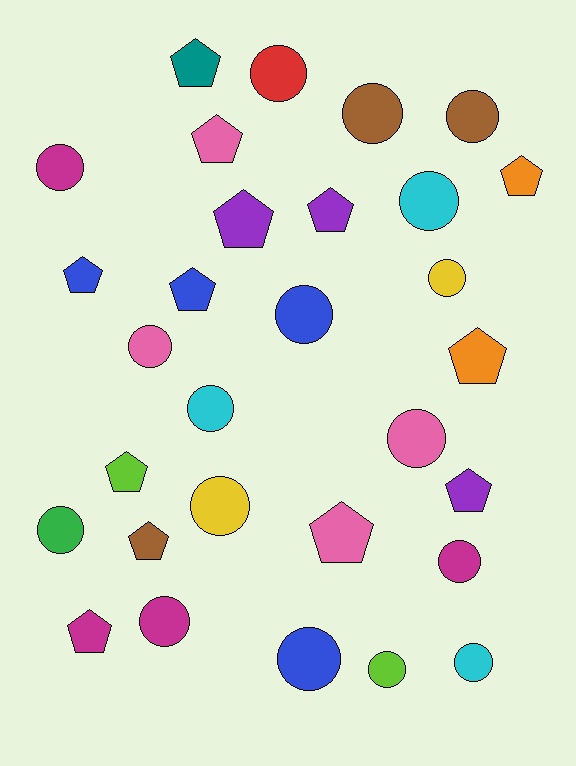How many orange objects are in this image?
There are 2 orange objects.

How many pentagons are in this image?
There are 13 pentagons.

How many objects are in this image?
There are 30 objects.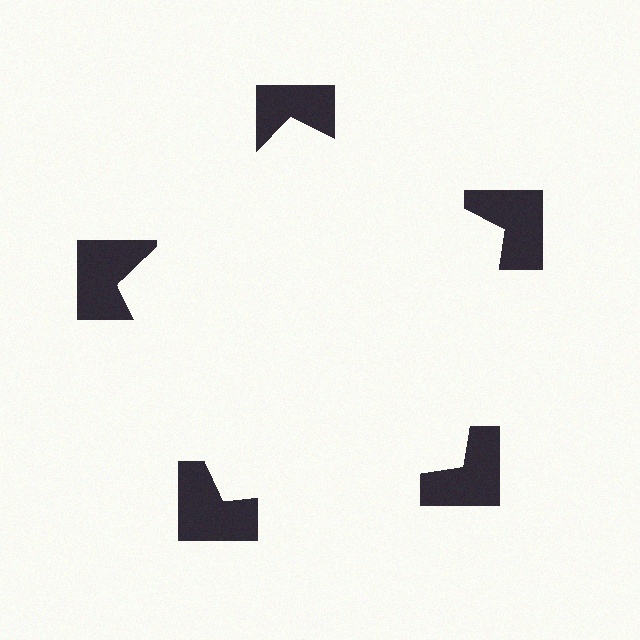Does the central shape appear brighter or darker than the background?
It typically appears slightly brighter than the background, even though no actual brightness change is drawn.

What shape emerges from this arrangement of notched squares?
An illusory pentagon — its edges are inferred from the aligned wedge cuts in the notched squares, not physically drawn.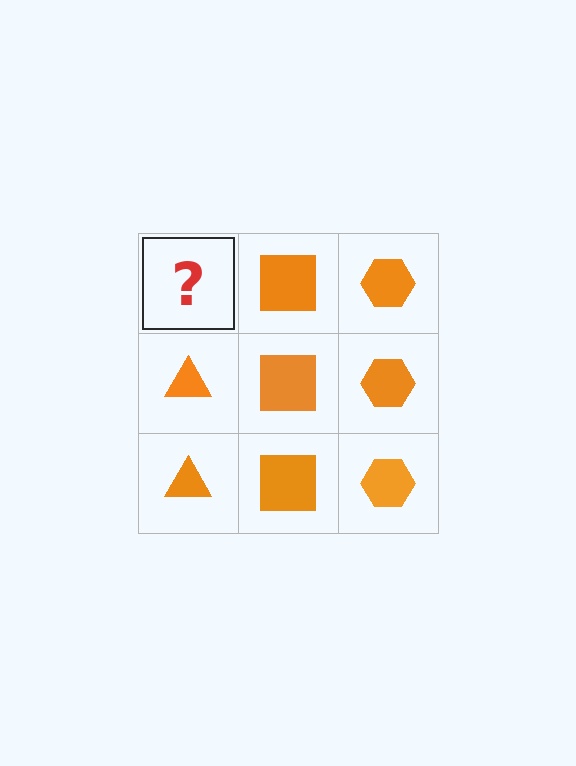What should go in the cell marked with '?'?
The missing cell should contain an orange triangle.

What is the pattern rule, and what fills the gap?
The rule is that each column has a consistent shape. The gap should be filled with an orange triangle.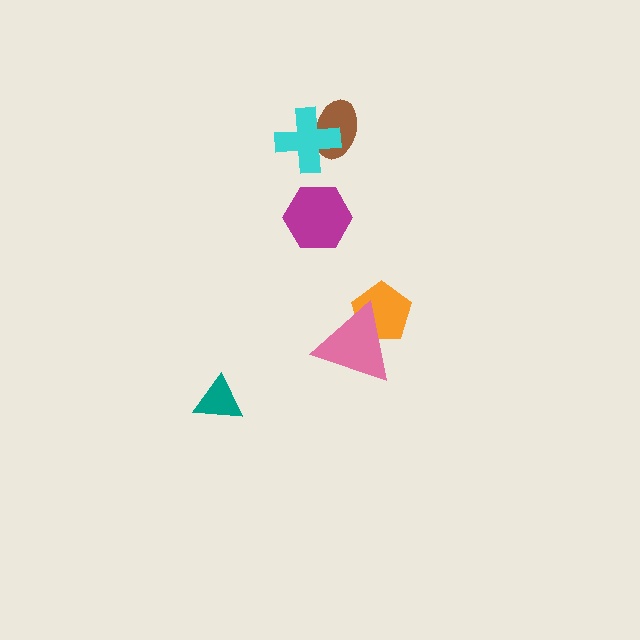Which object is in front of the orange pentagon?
The pink triangle is in front of the orange pentagon.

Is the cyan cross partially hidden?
No, no other shape covers it.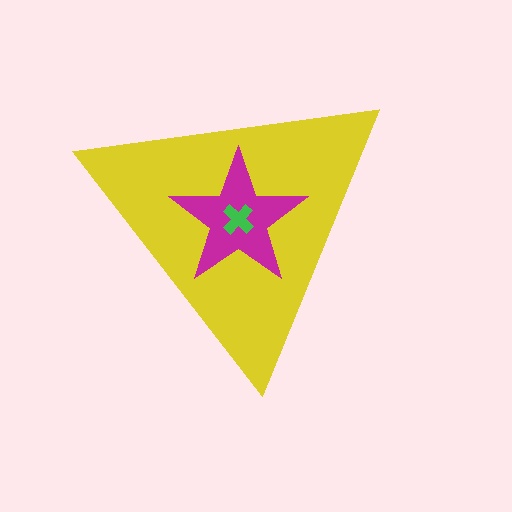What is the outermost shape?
The yellow triangle.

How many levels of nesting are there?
3.